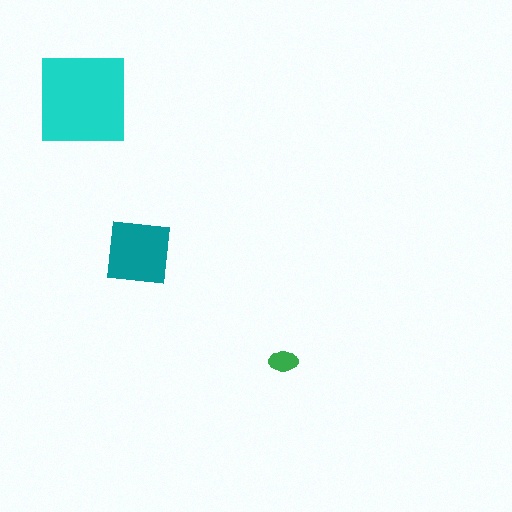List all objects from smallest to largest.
The green ellipse, the teal square, the cyan square.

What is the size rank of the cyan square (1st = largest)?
1st.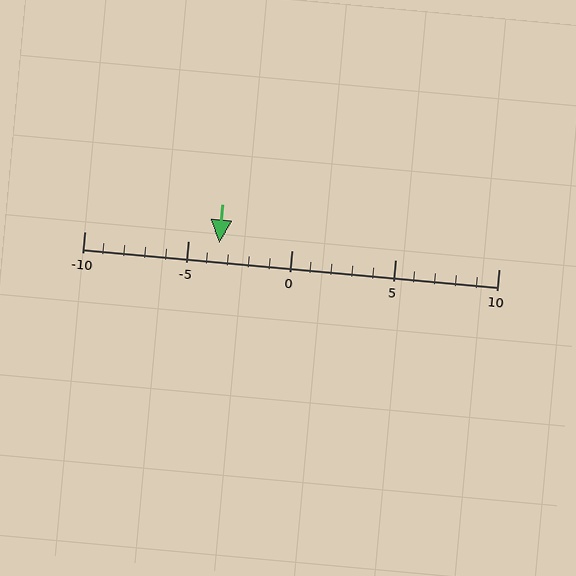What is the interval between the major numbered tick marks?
The major tick marks are spaced 5 units apart.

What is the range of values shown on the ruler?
The ruler shows values from -10 to 10.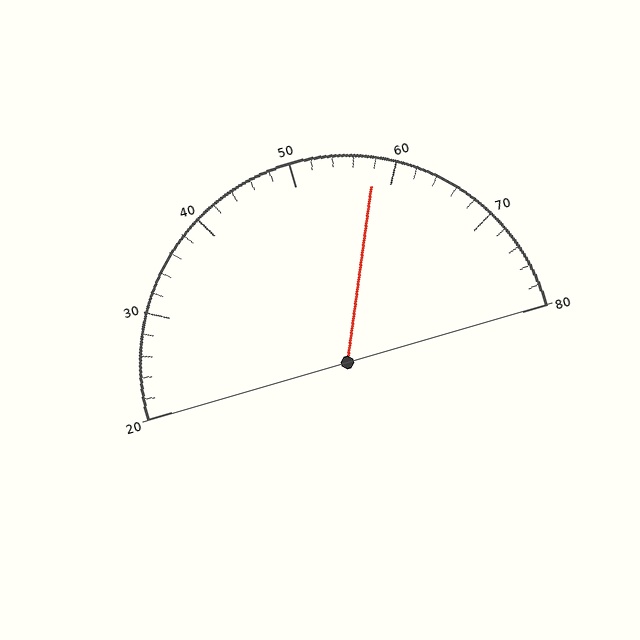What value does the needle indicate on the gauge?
The needle indicates approximately 58.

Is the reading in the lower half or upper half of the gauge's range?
The reading is in the upper half of the range (20 to 80).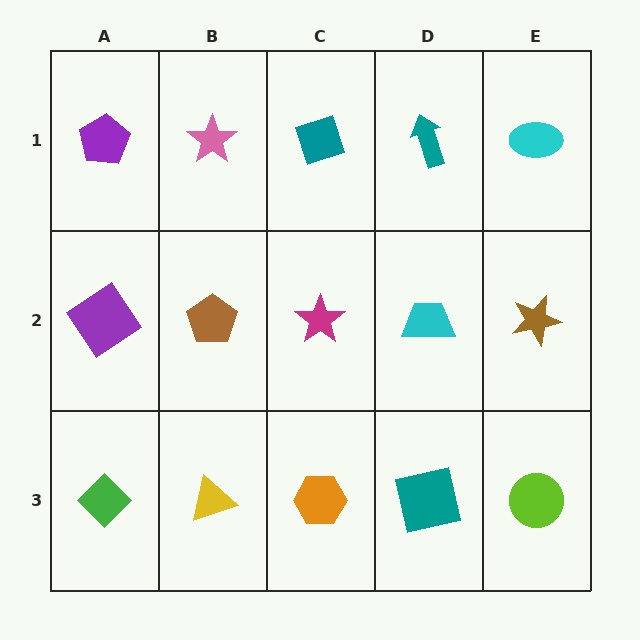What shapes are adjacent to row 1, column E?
A brown star (row 2, column E), a teal arrow (row 1, column D).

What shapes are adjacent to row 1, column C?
A magenta star (row 2, column C), a pink star (row 1, column B), a teal arrow (row 1, column D).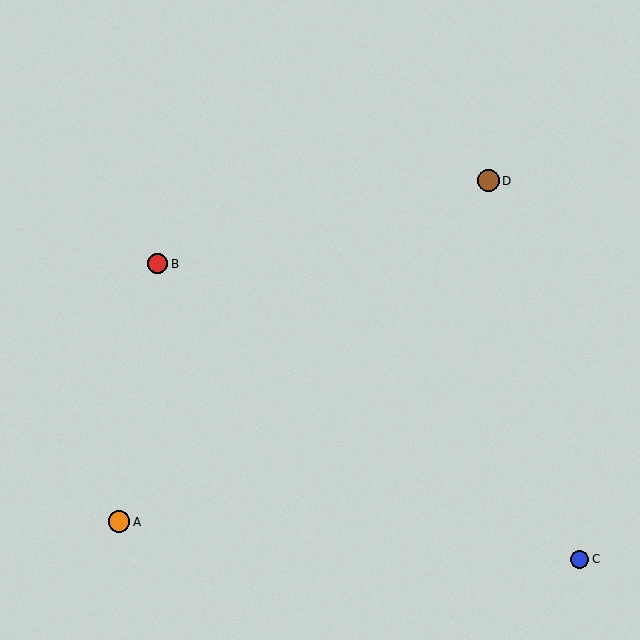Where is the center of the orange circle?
The center of the orange circle is at (119, 522).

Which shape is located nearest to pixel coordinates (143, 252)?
The red circle (labeled B) at (157, 264) is nearest to that location.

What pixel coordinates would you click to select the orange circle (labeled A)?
Click at (119, 522) to select the orange circle A.